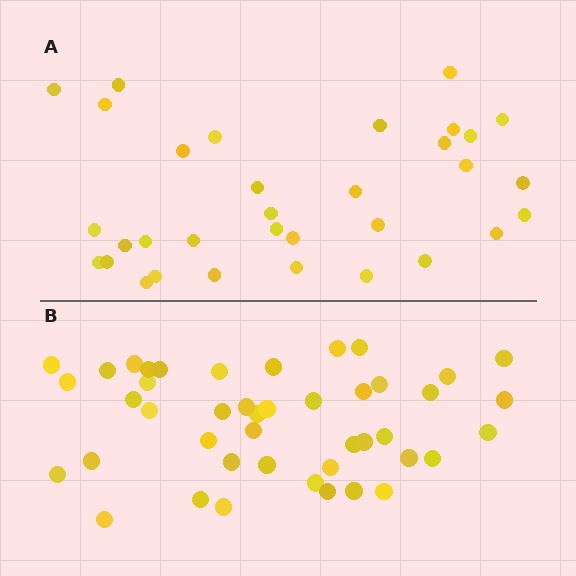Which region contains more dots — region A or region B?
Region B (the bottom region) has more dots.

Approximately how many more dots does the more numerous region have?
Region B has roughly 12 or so more dots than region A.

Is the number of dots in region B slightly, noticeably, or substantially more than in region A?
Region B has noticeably more, but not dramatically so. The ratio is roughly 1.3 to 1.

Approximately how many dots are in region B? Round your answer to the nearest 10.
About 40 dots. (The exact count is 44, which rounds to 40.)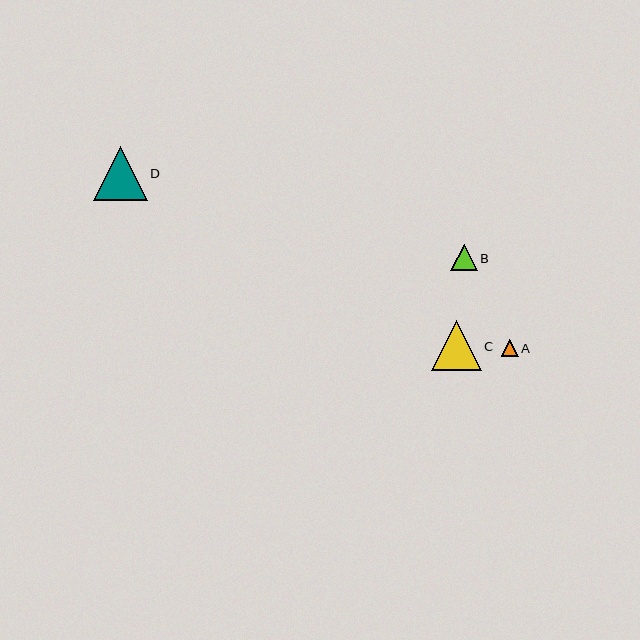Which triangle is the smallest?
Triangle A is the smallest with a size of approximately 17 pixels.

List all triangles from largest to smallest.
From largest to smallest: D, C, B, A.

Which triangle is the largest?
Triangle D is the largest with a size of approximately 54 pixels.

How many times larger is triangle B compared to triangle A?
Triangle B is approximately 1.6 times the size of triangle A.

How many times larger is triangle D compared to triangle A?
Triangle D is approximately 3.2 times the size of triangle A.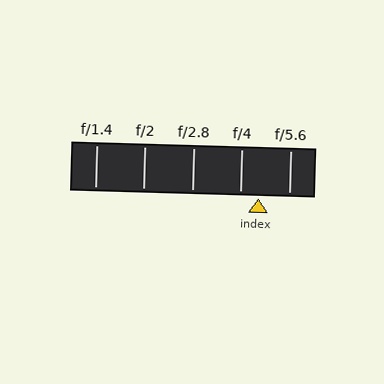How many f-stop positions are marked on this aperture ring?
There are 5 f-stop positions marked.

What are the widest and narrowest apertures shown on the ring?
The widest aperture shown is f/1.4 and the narrowest is f/5.6.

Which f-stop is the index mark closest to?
The index mark is closest to f/4.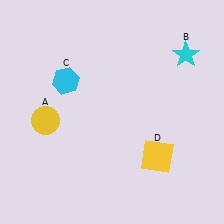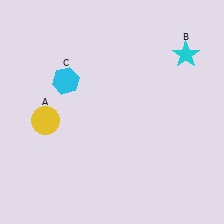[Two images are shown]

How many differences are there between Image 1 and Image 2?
There is 1 difference between the two images.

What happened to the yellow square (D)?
The yellow square (D) was removed in Image 2. It was in the bottom-right area of Image 1.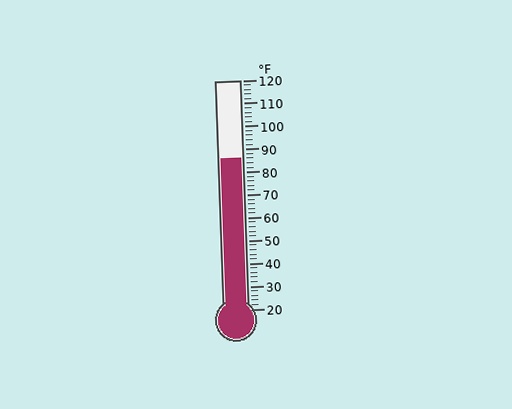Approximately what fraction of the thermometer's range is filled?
The thermometer is filled to approximately 65% of its range.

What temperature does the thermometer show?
The thermometer shows approximately 86°F.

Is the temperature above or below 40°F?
The temperature is above 40°F.